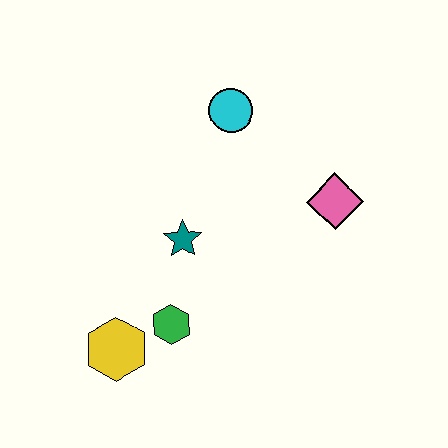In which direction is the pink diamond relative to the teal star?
The pink diamond is to the right of the teal star.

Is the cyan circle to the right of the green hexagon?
Yes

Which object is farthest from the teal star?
The pink diamond is farthest from the teal star.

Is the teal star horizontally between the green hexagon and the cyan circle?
Yes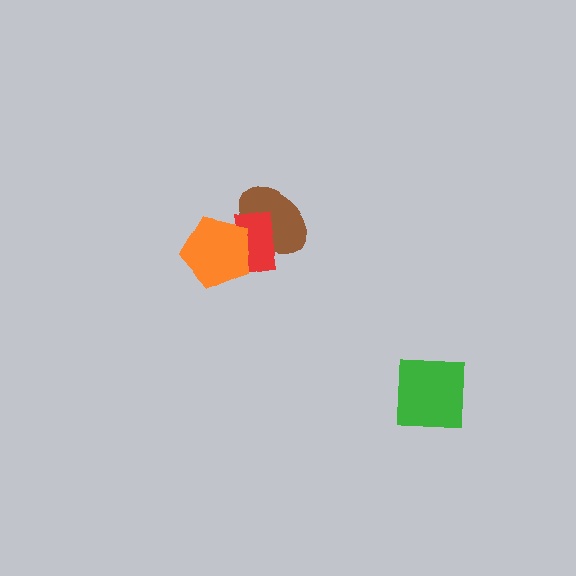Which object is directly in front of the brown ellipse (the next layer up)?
The red rectangle is directly in front of the brown ellipse.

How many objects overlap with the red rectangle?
2 objects overlap with the red rectangle.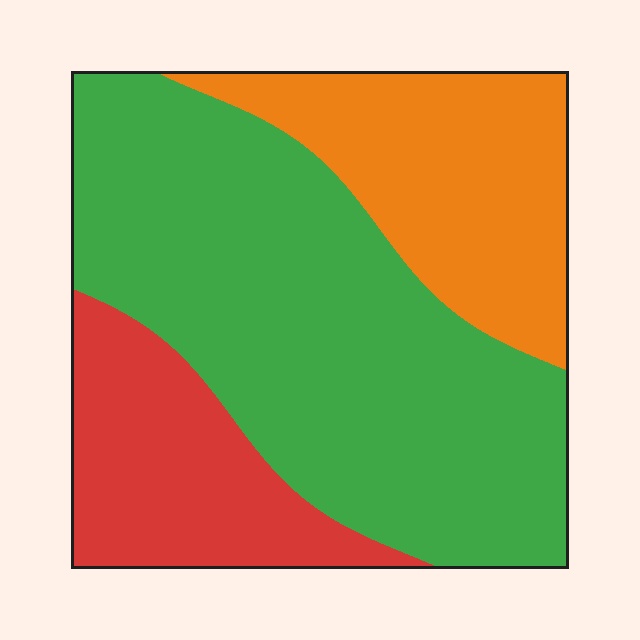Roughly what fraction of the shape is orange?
Orange takes up about one quarter (1/4) of the shape.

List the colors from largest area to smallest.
From largest to smallest: green, orange, red.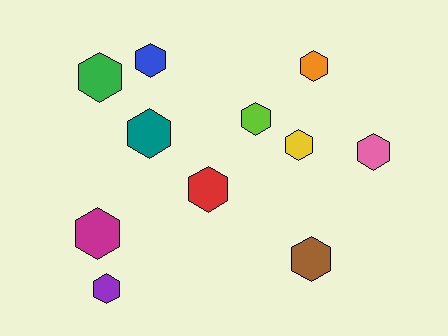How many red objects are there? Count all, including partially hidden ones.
There is 1 red object.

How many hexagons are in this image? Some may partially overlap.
There are 11 hexagons.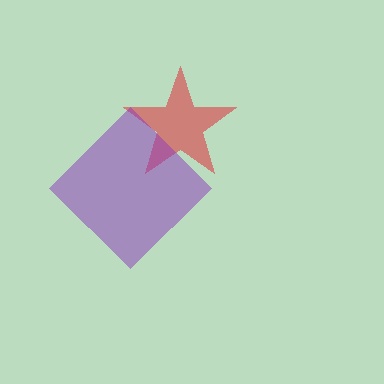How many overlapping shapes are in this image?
There are 2 overlapping shapes in the image.